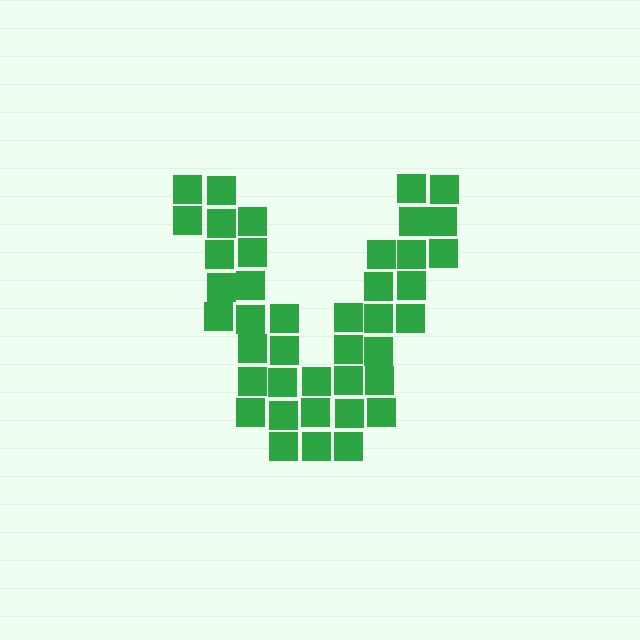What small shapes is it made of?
It is made of small squares.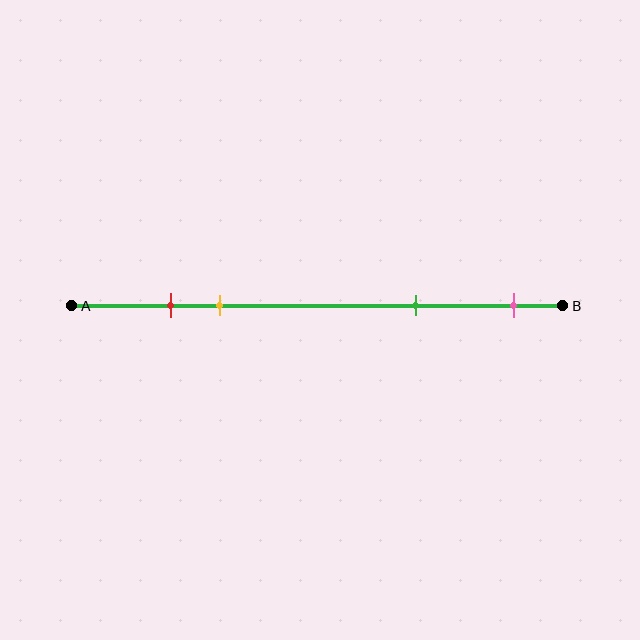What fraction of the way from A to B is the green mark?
The green mark is approximately 70% (0.7) of the way from A to B.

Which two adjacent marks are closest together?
The red and yellow marks are the closest adjacent pair.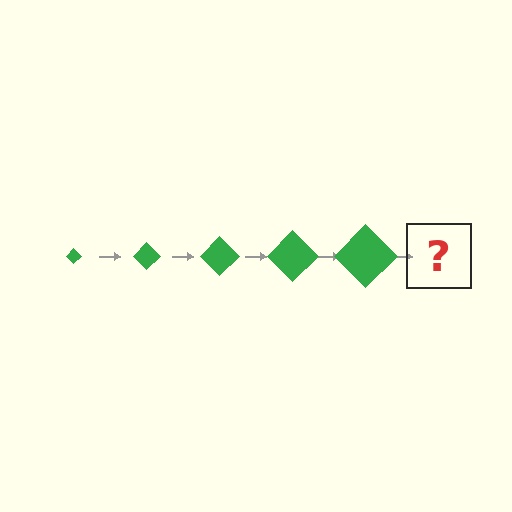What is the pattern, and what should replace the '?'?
The pattern is that the diamond gets progressively larger each step. The '?' should be a green diamond, larger than the previous one.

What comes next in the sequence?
The next element should be a green diamond, larger than the previous one.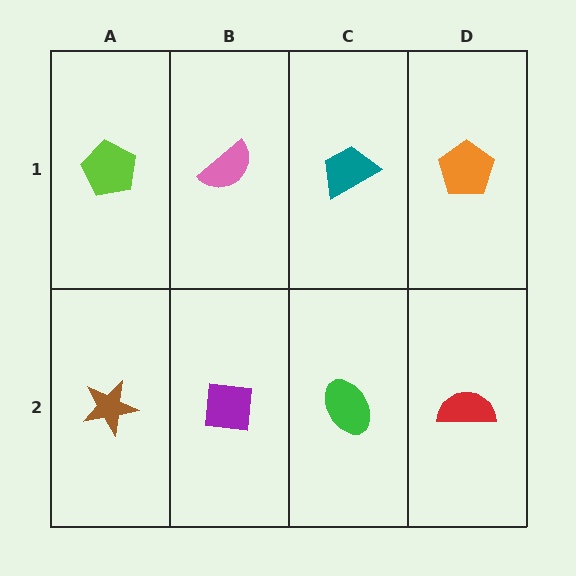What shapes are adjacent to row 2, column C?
A teal trapezoid (row 1, column C), a purple square (row 2, column B), a red semicircle (row 2, column D).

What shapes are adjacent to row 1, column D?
A red semicircle (row 2, column D), a teal trapezoid (row 1, column C).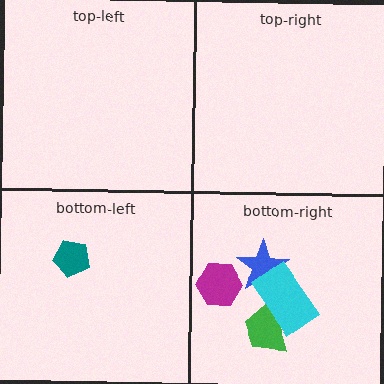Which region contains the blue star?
The bottom-right region.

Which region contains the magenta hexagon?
The bottom-right region.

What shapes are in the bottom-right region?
The blue star, the green trapezoid, the cyan rectangle, the magenta hexagon.